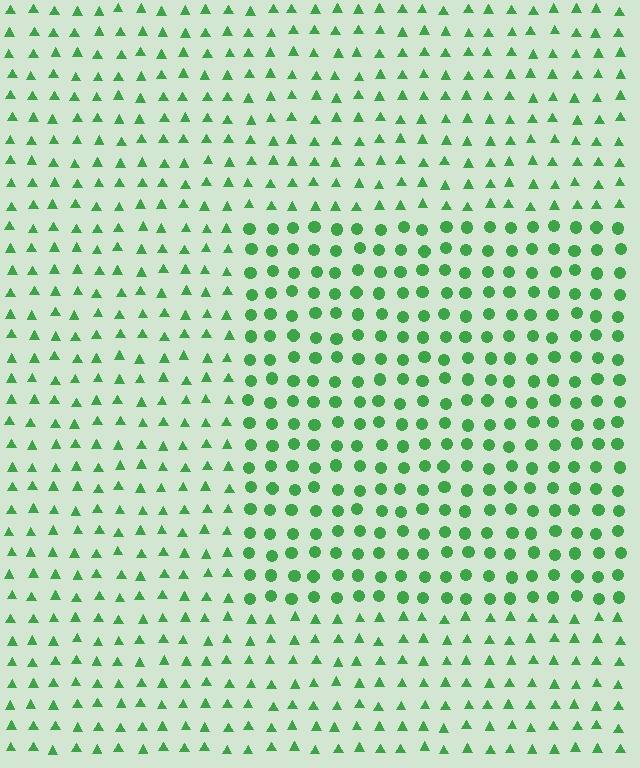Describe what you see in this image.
The image is filled with small green elements arranged in a uniform grid. A rectangle-shaped region contains circles, while the surrounding area contains triangles. The boundary is defined purely by the change in element shape.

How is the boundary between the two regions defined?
The boundary is defined by a change in element shape: circles inside vs. triangles outside. All elements share the same color and spacing.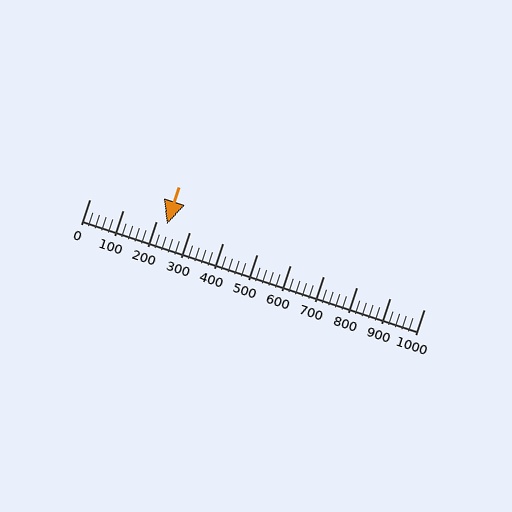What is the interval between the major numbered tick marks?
The major tick marks are spaced 100 units apart.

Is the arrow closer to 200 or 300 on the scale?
The arrow is closer to 200.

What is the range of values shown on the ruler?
The ruler shows values from 0 to 1000.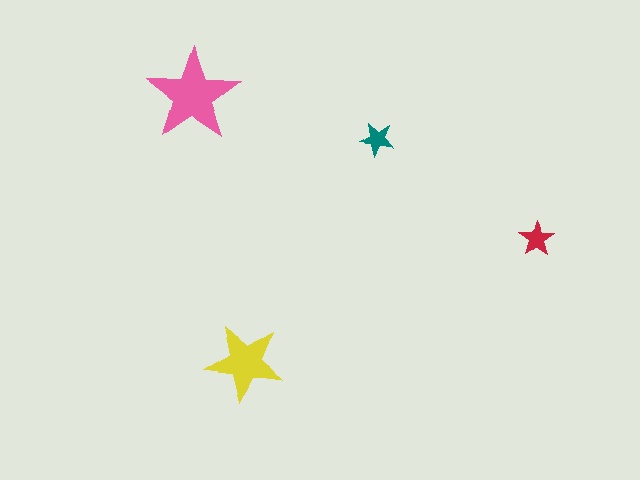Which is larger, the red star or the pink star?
The pink one.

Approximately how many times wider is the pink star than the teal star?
About 2.5 times wider.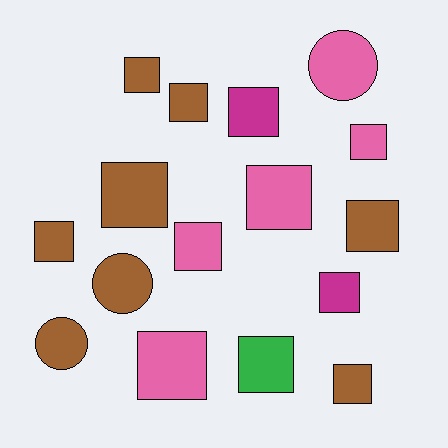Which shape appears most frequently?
Square, with 13 objects.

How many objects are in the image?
There are 16 objects.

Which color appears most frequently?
Brown, with 8 objects.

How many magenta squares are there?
There are 2 magenta squares.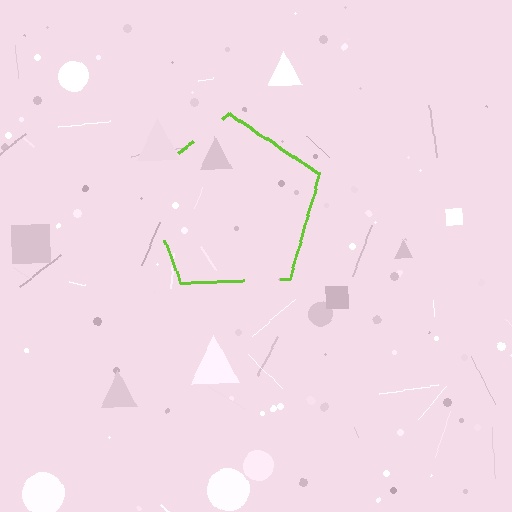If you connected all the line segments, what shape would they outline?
They would outline a pentagon.